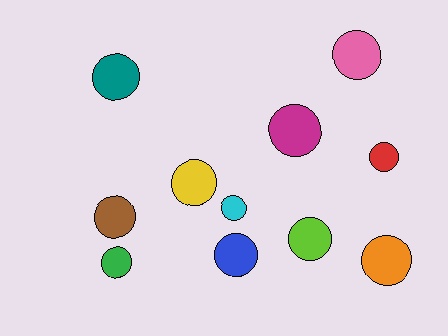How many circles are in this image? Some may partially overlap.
There are 11 circles.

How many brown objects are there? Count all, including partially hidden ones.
There is 1 brown object.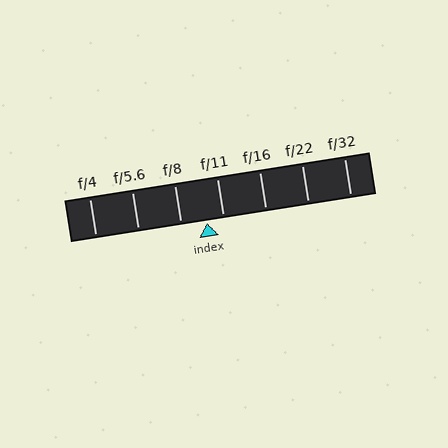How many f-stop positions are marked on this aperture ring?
There are 7 f-stop positions marked.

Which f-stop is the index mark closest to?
The index mark is closest to f/11.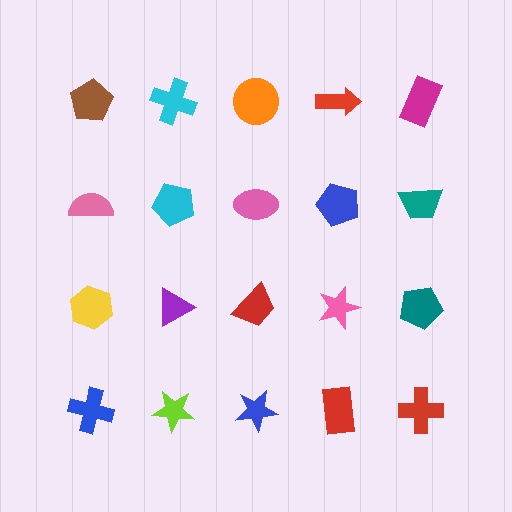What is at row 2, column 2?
A cyan pentagon.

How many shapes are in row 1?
5 shapes.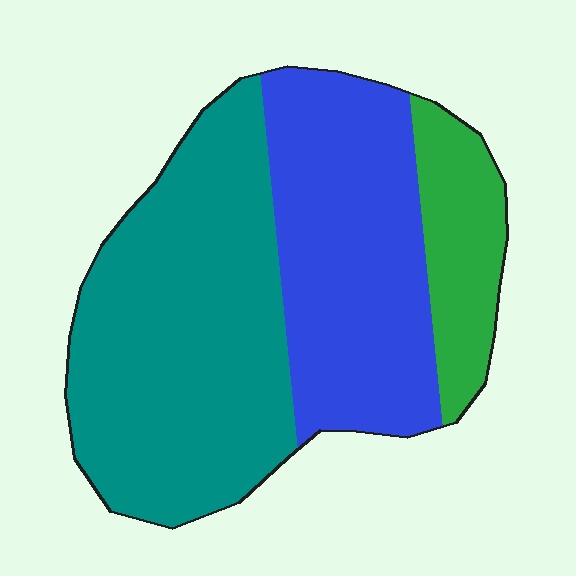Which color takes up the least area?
Green, at roughly 15%.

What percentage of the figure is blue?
Blue covers roughly 35% of the figure.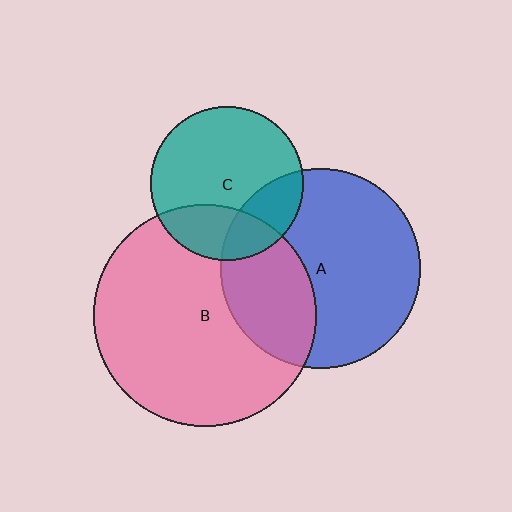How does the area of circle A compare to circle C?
Approximately 1.7 times.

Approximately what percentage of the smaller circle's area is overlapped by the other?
Approximately 35%.